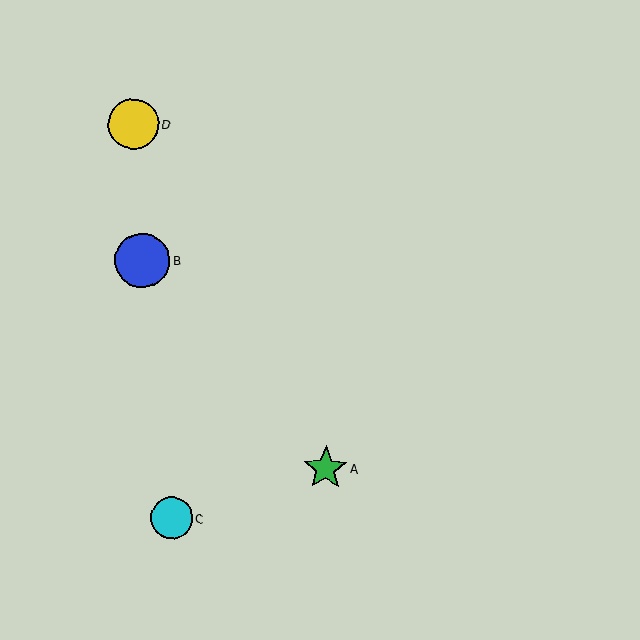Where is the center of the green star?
The center of the green star is at (325, 468).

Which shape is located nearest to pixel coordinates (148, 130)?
The yellow circle (labeled D) at (133, 124) is nearest to that location.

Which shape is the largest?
The blue circle (labeled B) is the largest.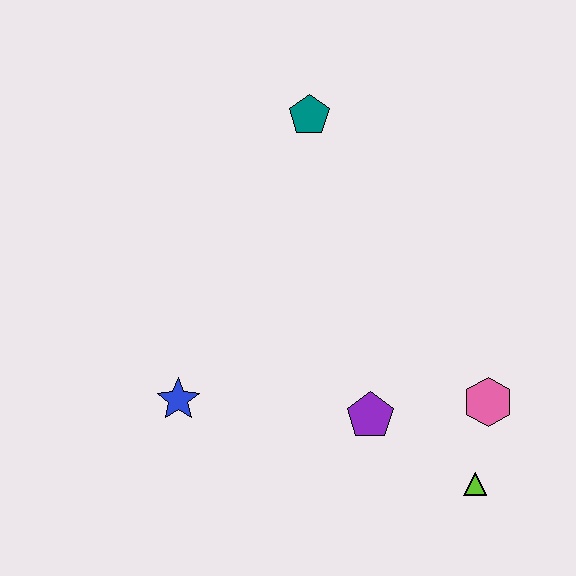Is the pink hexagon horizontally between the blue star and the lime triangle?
No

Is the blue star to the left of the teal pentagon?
Yes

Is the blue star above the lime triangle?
Yes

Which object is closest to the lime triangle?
The pink hexagon is closest to the lime triangle.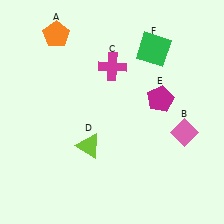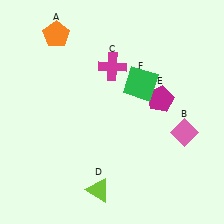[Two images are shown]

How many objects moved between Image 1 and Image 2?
2 objects moved between the two images.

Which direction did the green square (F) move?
The green square (F) moved down.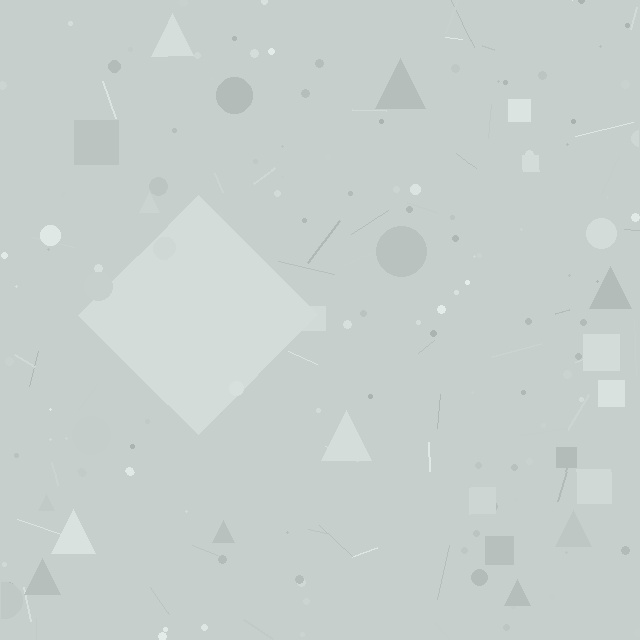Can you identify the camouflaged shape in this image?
The camouflaged shape is a diamond.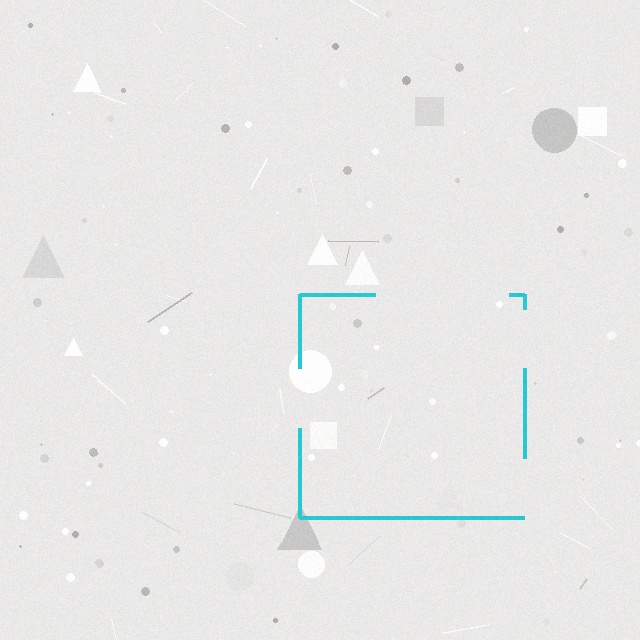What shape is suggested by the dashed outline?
The dashed outline suggests a square.